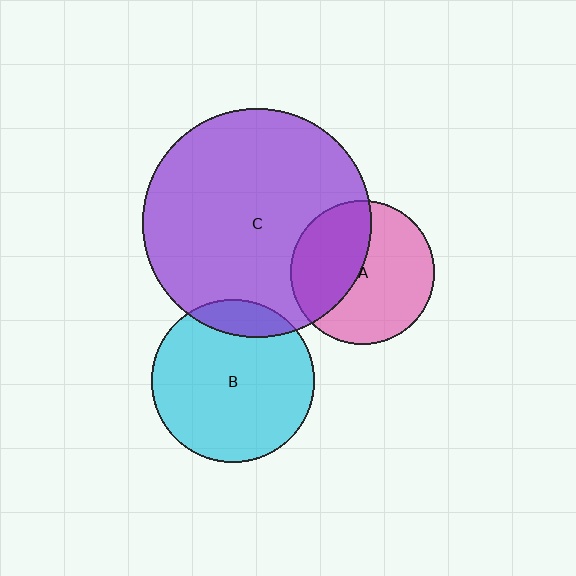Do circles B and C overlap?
Yes.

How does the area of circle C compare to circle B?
Approximately 2.0 times.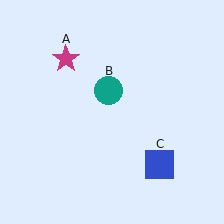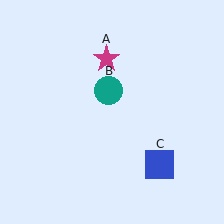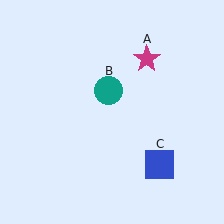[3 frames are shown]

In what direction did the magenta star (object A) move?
The magenta star (object A) moved right.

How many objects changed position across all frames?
1 object changed position: magenta star (object A).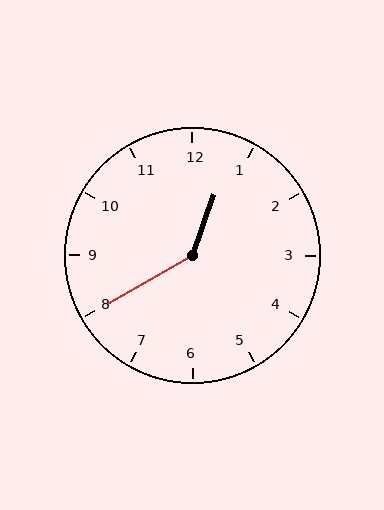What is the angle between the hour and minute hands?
Approximately 140 degrees.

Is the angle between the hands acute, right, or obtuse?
It is obtuse.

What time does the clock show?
12:40.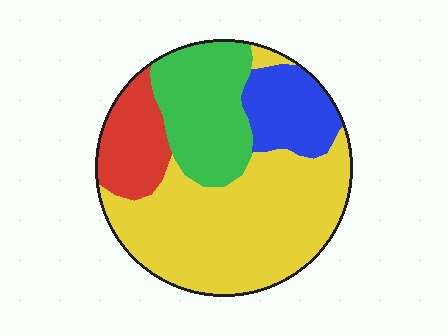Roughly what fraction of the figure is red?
Red takes up about one eighth (1/8) of the figure.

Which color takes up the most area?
Yellow, at roughly 50%.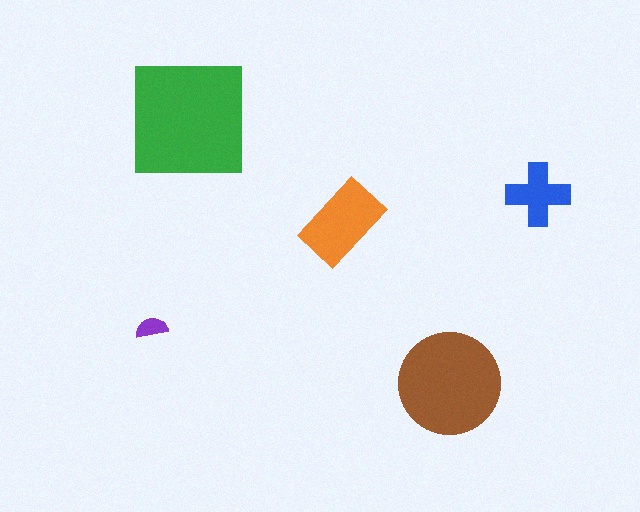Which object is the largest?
The green square.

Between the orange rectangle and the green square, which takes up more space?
The green square.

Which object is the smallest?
The purple semicircle.